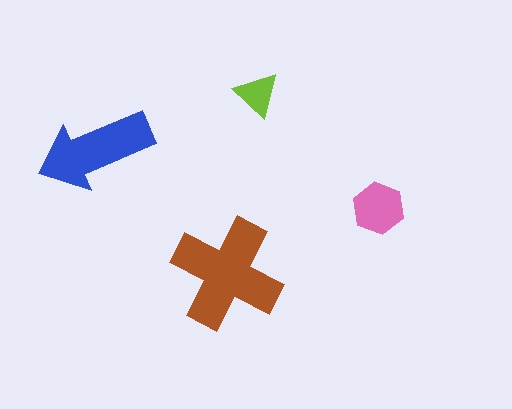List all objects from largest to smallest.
The brown cross, the blue arrow, the pink hexagon, the lime triangle.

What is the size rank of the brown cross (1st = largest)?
1st.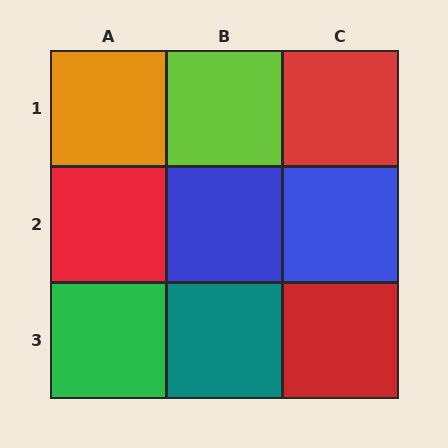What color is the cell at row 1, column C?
Red.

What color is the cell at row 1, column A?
Orange.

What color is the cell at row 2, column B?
Blue.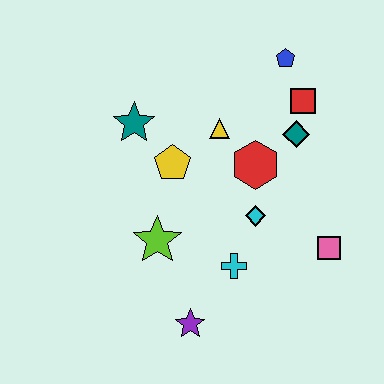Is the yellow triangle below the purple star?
No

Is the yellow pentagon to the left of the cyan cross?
Yes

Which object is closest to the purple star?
The cyan cross is closest to the purple star.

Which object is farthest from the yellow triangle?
The purple star is farthest from the yellow triangle.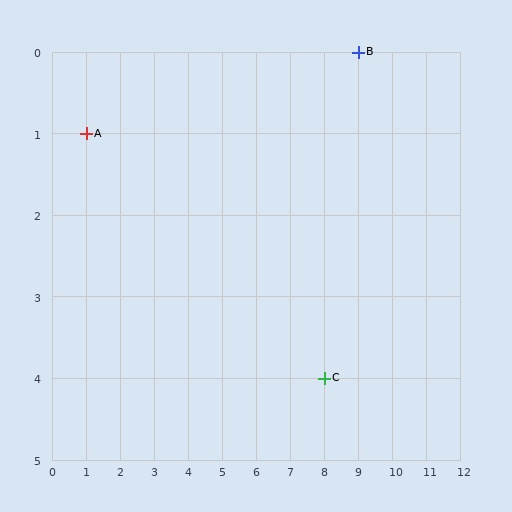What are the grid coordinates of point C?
Point C is at grid coordinates (8, 4).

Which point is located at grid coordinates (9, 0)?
Point B is at (9, 0).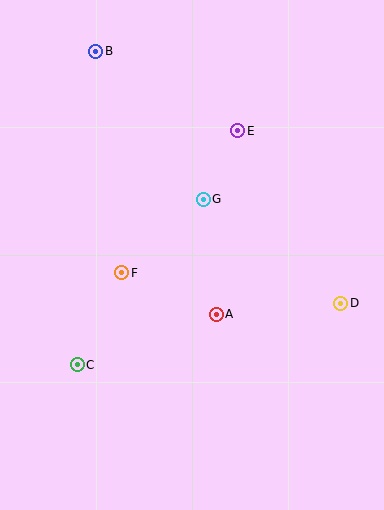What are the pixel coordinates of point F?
Point F is at (122, 273).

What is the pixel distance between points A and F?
The distance between A and F is 103 pixels.